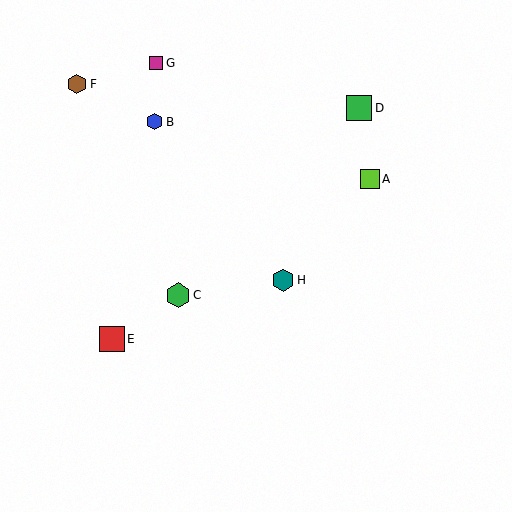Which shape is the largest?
The red square (labeled E) is the largest.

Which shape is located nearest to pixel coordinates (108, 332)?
The red square (labeled E) at (112, 339) is nearest to that location.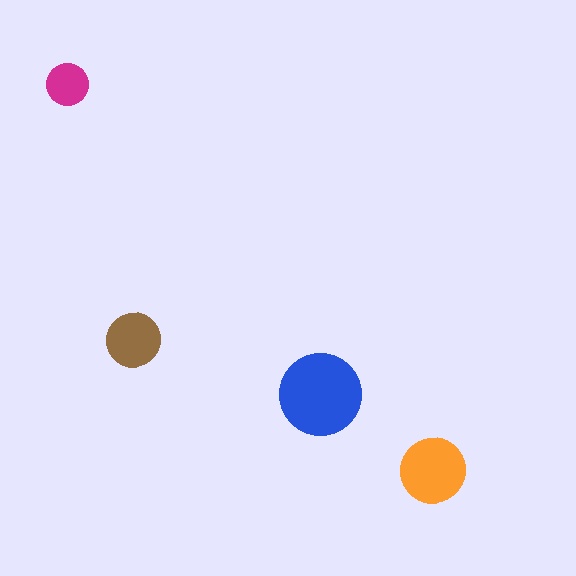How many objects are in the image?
There are 4 objects in the image.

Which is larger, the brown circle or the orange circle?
The orange one.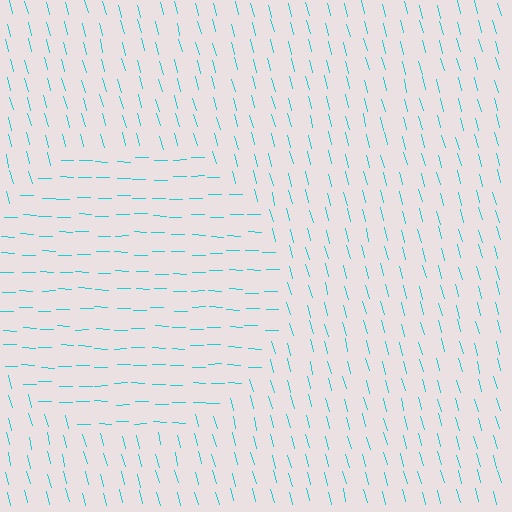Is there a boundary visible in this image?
Yes, there is a texture boundary formed by a change in line orientation.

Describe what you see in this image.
The image is filled with small cyan line segments. A circle region in the image has lines oriented differently from the surrounding lines, creating a visible texture boundary.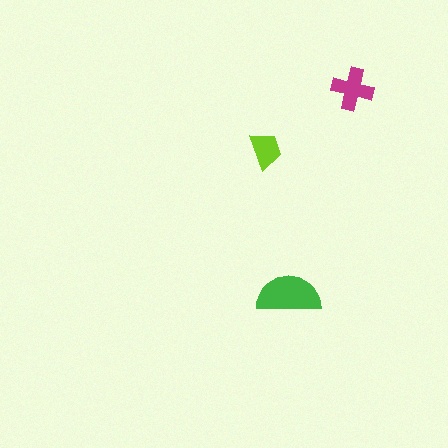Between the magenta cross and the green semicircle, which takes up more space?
The green semicircle.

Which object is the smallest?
The lime trapezoid.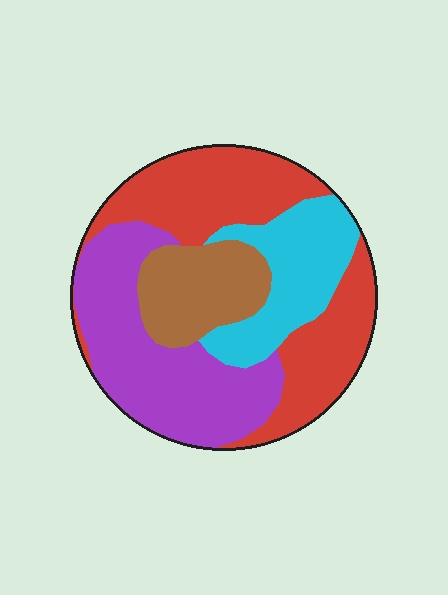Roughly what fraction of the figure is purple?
Purple takes up about one third (1/3) of the figure.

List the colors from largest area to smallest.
From largest to smallest: red, purple, cyan, brown.